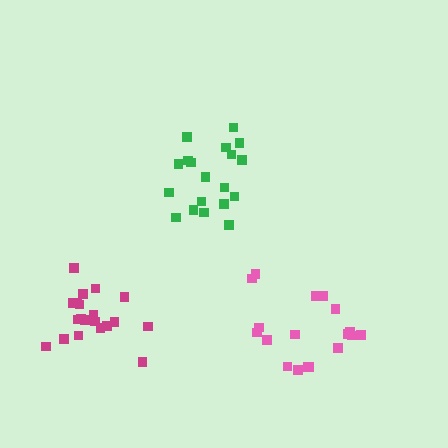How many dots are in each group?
Group 1: 19 dots, Group 2: 18 dots, Group 3: 20 dots (57 total).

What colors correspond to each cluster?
The clusters are colored: green, pink, magenta.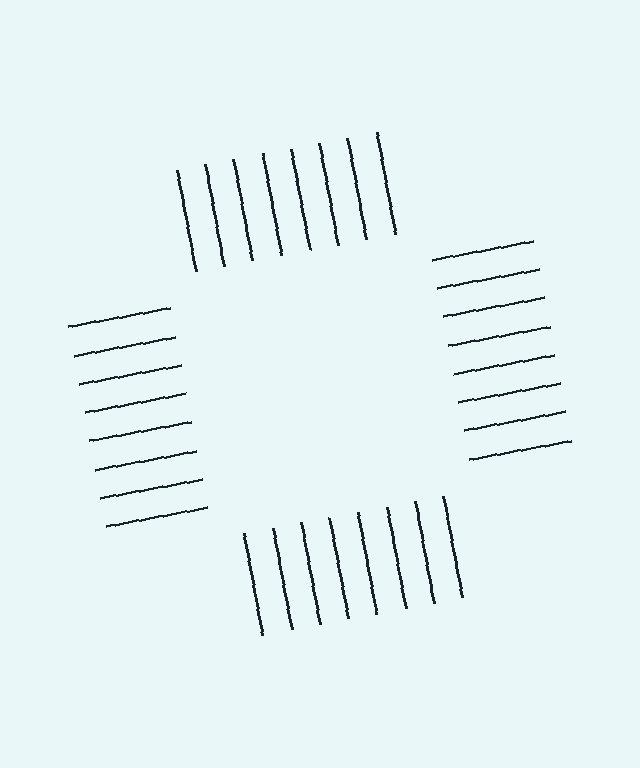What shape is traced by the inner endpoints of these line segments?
An illusory square — the line segments terminate on its edges but no continuous stroke is drawn.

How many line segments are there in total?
32 — 8 along each of the 4 edges.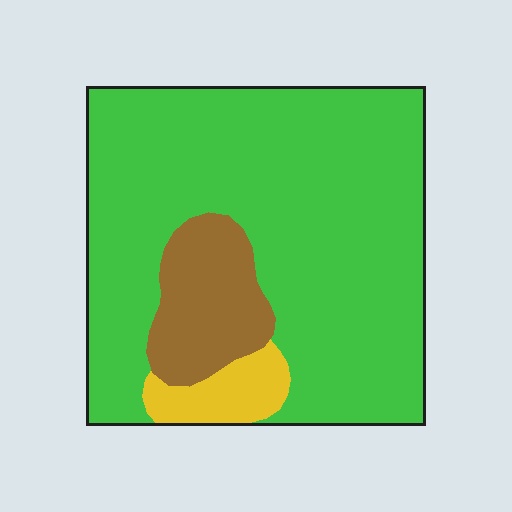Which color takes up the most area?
Green, at roughly 80%.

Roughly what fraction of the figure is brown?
Brown takes up about one eighth (1/8) of the figure.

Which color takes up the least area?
Yellow, at roughly 5%.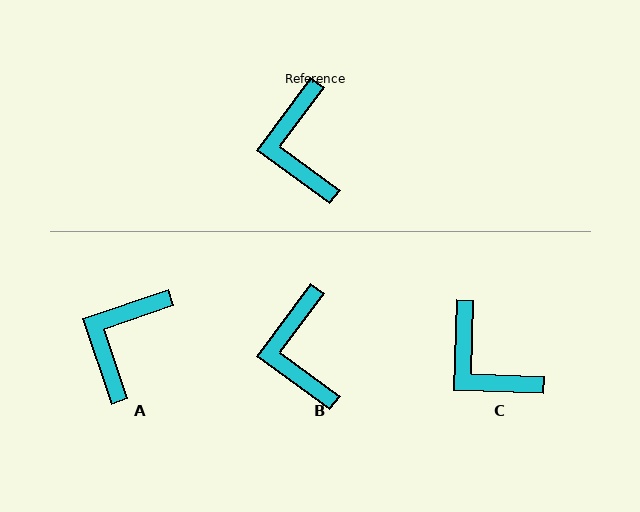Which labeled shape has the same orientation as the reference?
B.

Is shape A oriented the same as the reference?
No, it is off by about 35 degrees.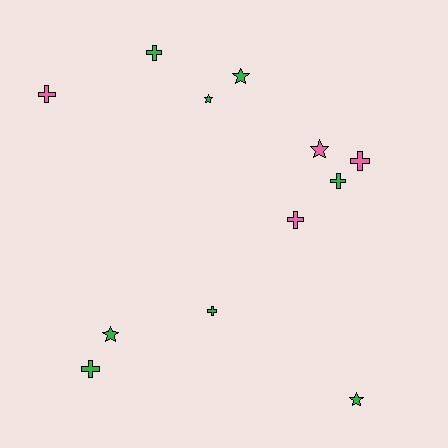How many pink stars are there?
There is 1 pink star.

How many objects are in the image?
There are 12 objects.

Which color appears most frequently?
Green, with 8 objects.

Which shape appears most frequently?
Cross, with 7 objects.